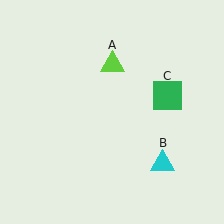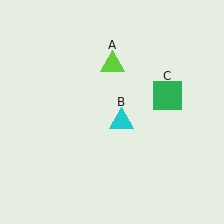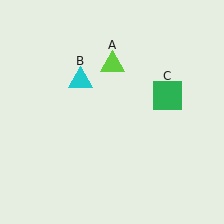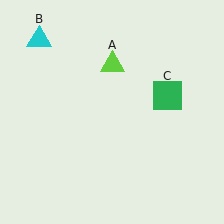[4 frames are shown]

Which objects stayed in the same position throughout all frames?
Lime triangle (object A) and green square (object C) remained stationary.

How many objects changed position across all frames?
1 object changed position: cyan triangle (object B).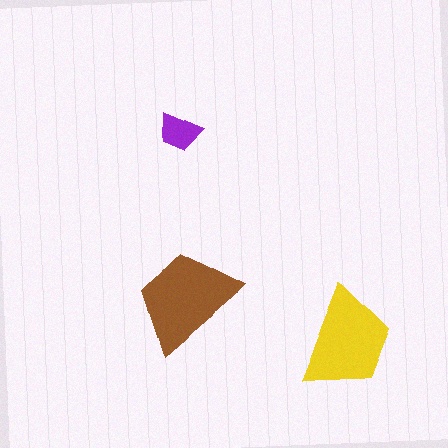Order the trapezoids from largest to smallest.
the brown one, the yellow one, the purple one.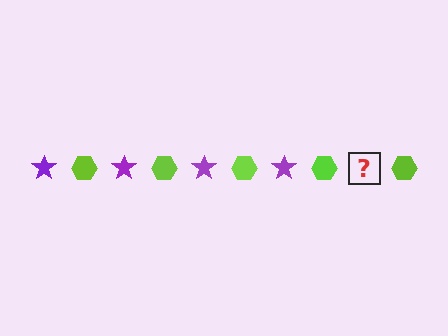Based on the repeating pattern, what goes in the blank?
The blank should be a purple star.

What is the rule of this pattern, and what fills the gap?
The rule is that the pattern alternates between purple star and lime hexagon. The gap should be filled with a purple star.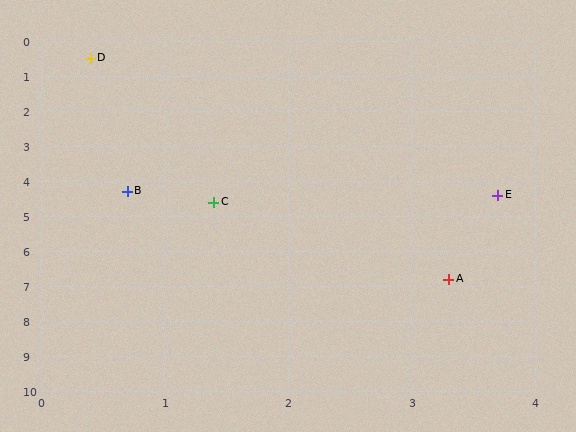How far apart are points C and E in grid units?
Points C and E are about 2.3 grid units apart.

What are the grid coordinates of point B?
Point B is at approximately (0.7, 4.3).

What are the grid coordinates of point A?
Point A is at approximately (3.3, 6.8).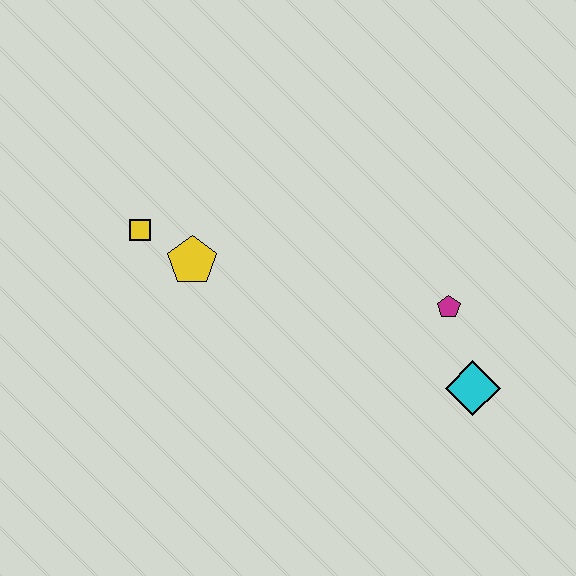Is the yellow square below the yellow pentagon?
No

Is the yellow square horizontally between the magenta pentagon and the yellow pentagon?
No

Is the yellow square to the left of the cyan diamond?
Yes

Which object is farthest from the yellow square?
The cyan diamond is farthest from the yellow square.